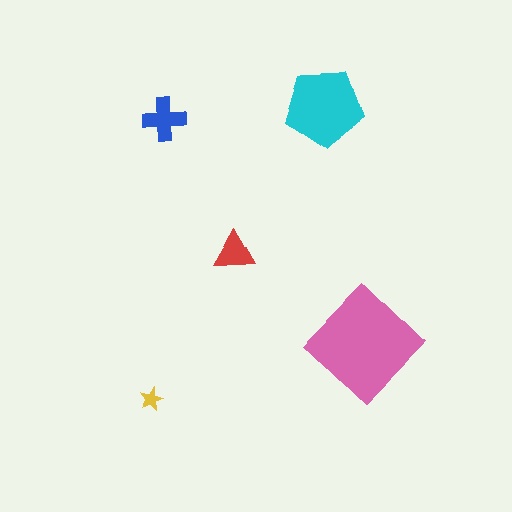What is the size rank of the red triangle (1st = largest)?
4th.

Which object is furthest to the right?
The pink diamond is rightmost.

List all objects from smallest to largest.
The yellow star, the red triangle, the blue cross, the cyan pentagon, the pink diamond.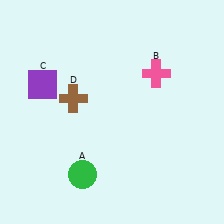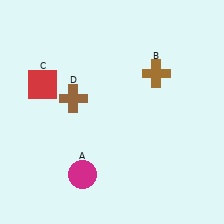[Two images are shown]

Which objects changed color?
A changed from green to magenta. B changed from pink to brown. C changed from purple to red.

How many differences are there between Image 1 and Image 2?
There are 3 differences between the two images.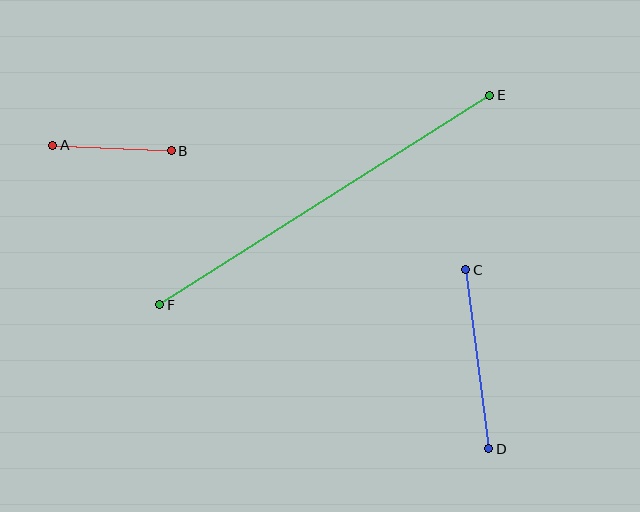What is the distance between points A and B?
The distance is approximately 119 pixels.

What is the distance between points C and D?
The distance is approximately 180 pixels.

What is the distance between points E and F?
The distance is approximately 391 pixels.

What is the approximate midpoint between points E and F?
The midpoint is at approximately (325, 200) pixels.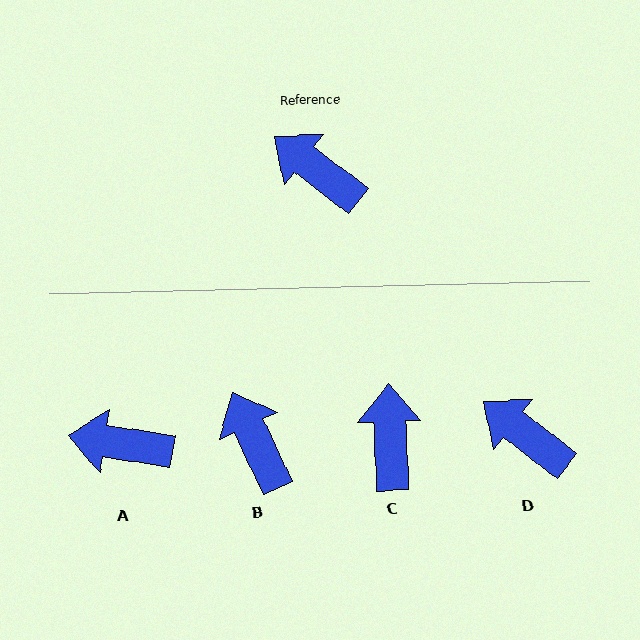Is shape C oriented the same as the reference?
No, it is off by about 50 degrees.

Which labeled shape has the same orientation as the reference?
D.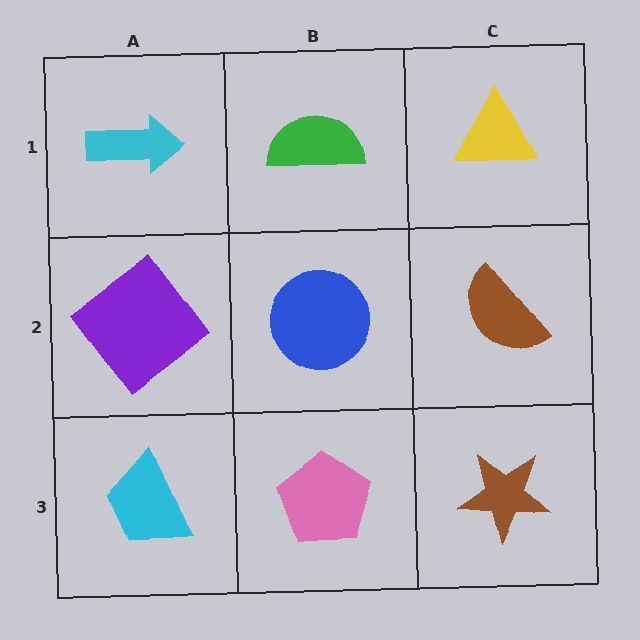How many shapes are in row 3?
3 shapes.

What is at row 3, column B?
A pink pentagon.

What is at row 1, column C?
A yellow triangle.